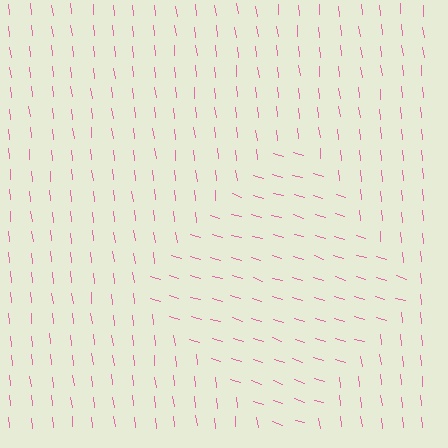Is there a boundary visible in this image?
Yes, there is a texture boundary formed by a change in line orientation.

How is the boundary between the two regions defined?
The boundary is defined purely by a change in line orientation (approximately 66 degrees difference). All lines are the same color and thickness.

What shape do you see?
I see a diamond.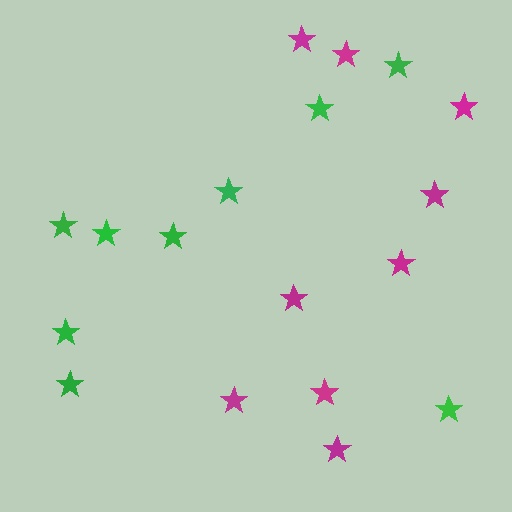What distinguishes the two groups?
There are 2 groups: one group of magenta stars (9) and one group of green stars (9).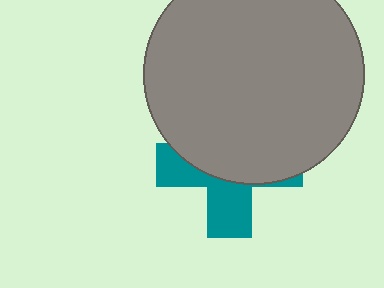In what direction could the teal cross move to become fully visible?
The teal cross could move down. That would shift it out from behind the gray circle entirely.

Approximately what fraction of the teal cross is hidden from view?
Roughly 61% of the teal cross is hidden behind the gray circle.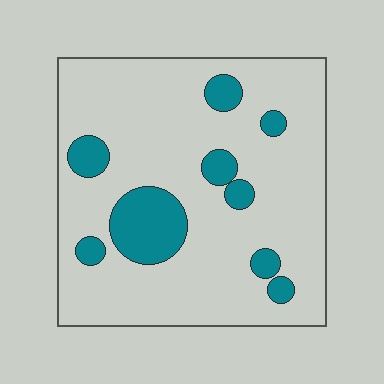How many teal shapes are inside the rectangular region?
9.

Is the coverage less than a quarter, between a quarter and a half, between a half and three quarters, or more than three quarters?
Less than a quarter.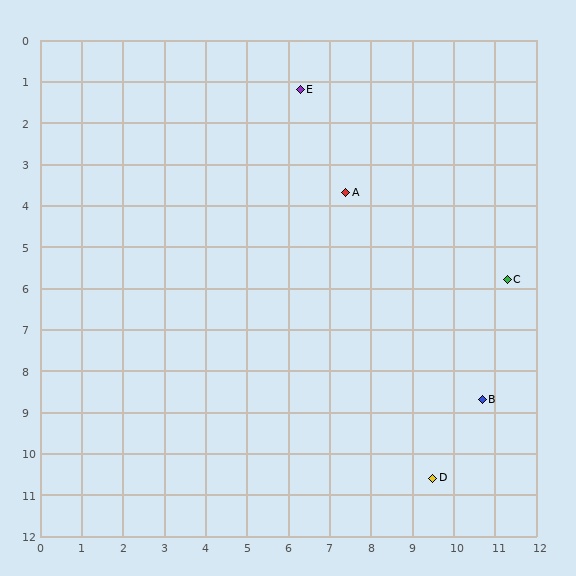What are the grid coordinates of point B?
Point B is at approximately (10.7, 8.7).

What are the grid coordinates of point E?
Point E is at approximately (6.3, 1.2).